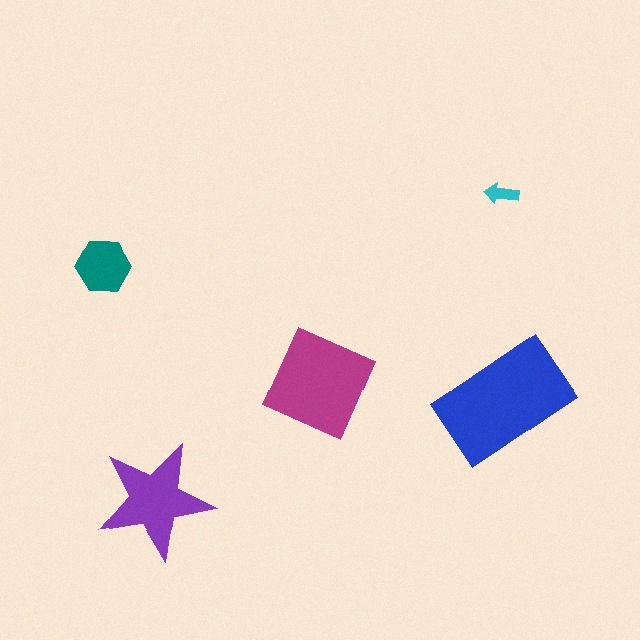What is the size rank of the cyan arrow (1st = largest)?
5th.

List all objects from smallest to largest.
The cyan arrow, the teal hexagon, the purple star, the magenta square, the blue rectangle.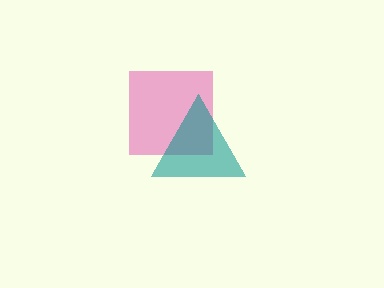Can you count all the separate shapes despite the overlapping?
Yes, there are 2 separate shapes.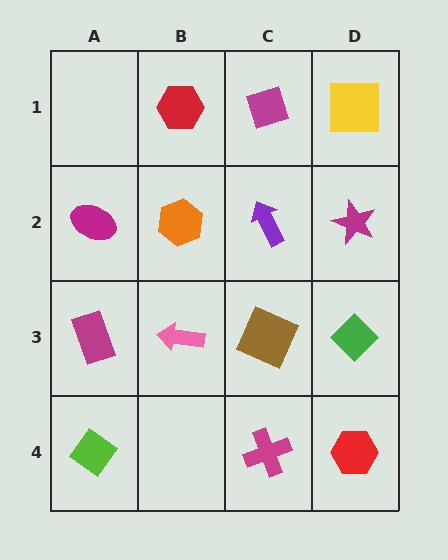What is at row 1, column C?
A magenta diamond.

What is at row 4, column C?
A magenta cross.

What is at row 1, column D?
A yellow square.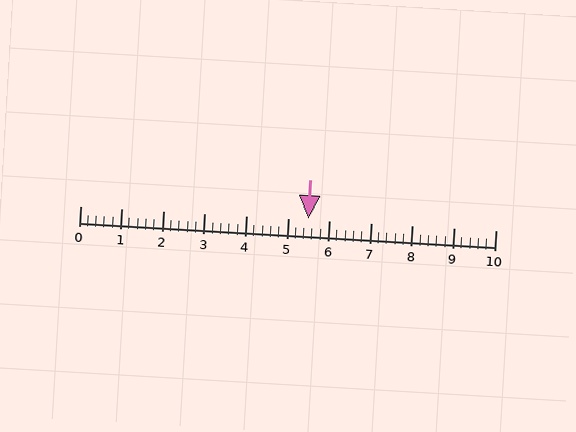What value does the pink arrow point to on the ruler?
The pink arrow points to approximately 5.5.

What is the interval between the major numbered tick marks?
The major tick marks are spaced 1 units apart.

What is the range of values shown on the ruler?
The ruler shows values from 0 to 10.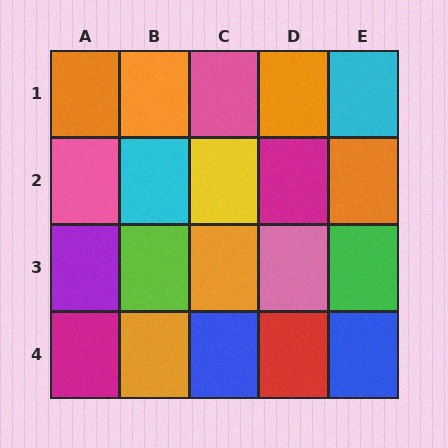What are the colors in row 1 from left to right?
Orange, orange, pink, orange, cyan.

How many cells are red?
1 cell is red.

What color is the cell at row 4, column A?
Magenta.